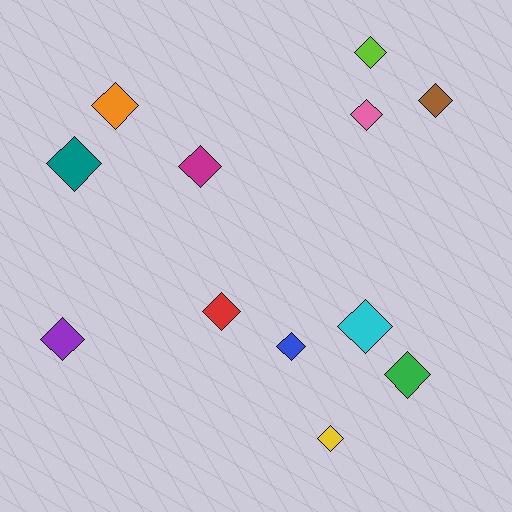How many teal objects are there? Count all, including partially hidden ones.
There is 1 teal object.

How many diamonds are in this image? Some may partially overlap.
There are 12 diamonds.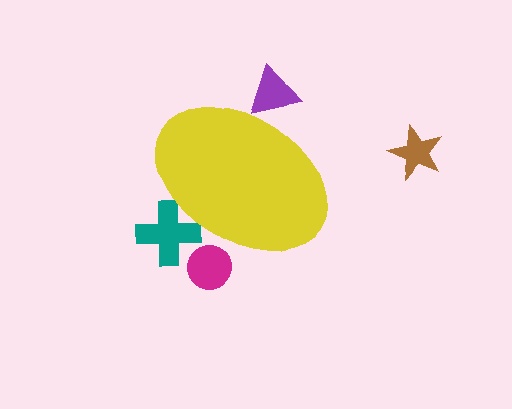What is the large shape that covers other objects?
A yellow ellipse.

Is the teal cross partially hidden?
Yes, the teal cross is partially hidden behind the yellow ellipse.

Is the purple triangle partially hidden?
Yes, the purple triangle is partially hidden behind the yellow ellipse.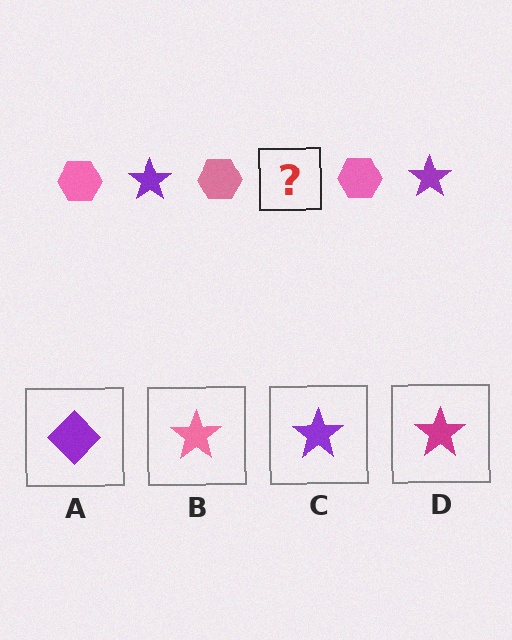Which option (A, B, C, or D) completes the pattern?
C.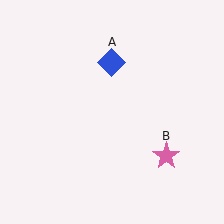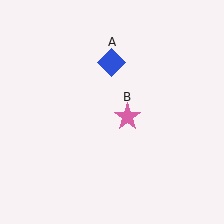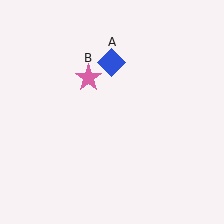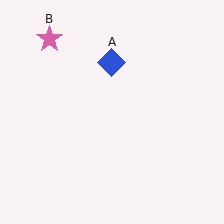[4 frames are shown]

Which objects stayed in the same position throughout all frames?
Blue diamond (object A) remained stationary.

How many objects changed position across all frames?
1 object changed position: pink star (object B).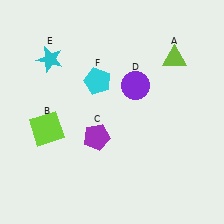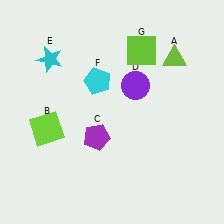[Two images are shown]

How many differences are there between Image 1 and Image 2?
There is 1 difference between the two images.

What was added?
A lime square (G) was added in Image 2.